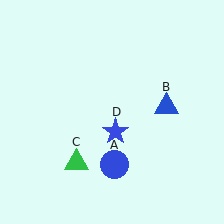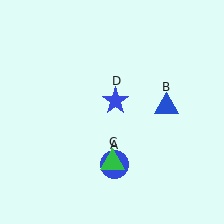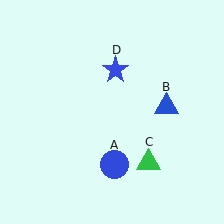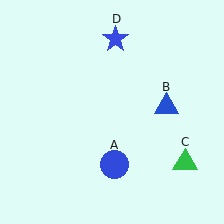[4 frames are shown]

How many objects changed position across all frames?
2 objects changed position: green triangle (object C), blue star (object D).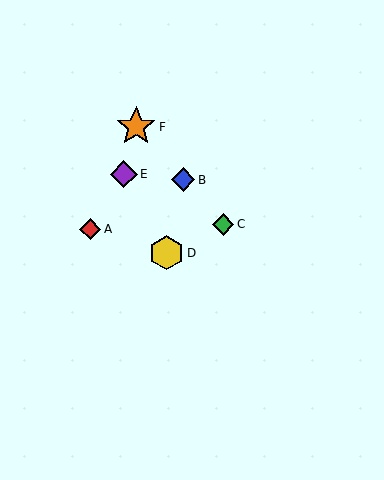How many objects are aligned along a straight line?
3 objects (B, C, F) are aligned along a straight line.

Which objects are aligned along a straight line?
Objects B, C, F are aligned along a straight line.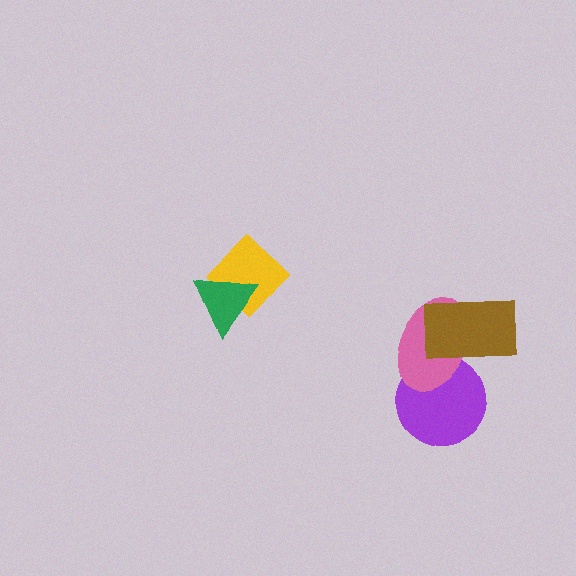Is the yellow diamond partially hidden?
Yes, it is partially covered by another shape.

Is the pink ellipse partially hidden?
Yes, it is partially covered by another shape.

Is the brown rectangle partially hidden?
No, no other shape covers it.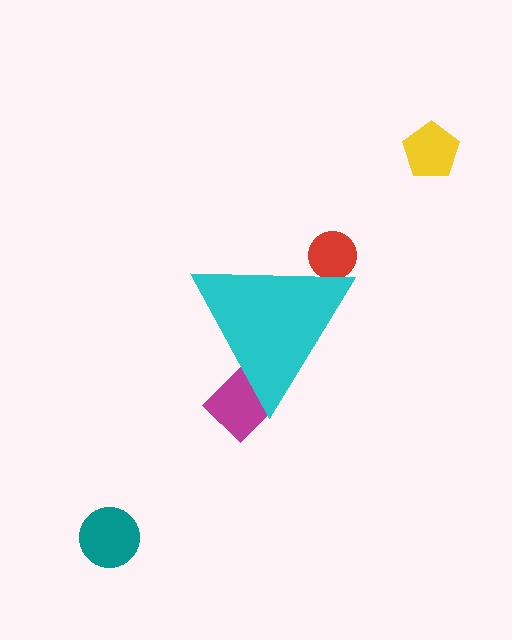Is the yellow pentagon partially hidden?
No, the yellow pentagon is fully visible.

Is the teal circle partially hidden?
No, the teal circle is fully visible.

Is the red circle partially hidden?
Yes, the red circle is partially hidden behind the cyan triangle.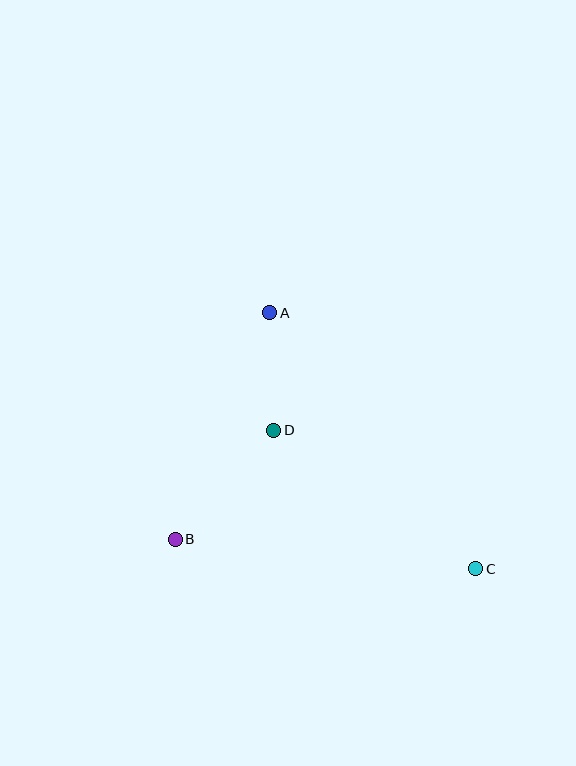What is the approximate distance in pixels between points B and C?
The distance between B and C is approximately 302 pixels.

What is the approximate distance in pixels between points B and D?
The distance between B and D is approximately 147 pixels.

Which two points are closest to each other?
Points A and D are closest to each other.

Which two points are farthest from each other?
Points A and C are farthest from each other.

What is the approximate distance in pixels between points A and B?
The distance between A and B is approximately 245 pixels.